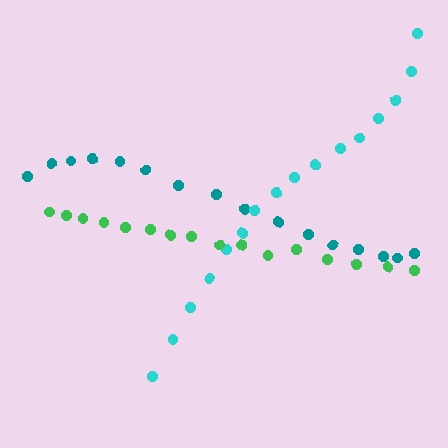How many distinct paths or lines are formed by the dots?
There are 3 distinct paths.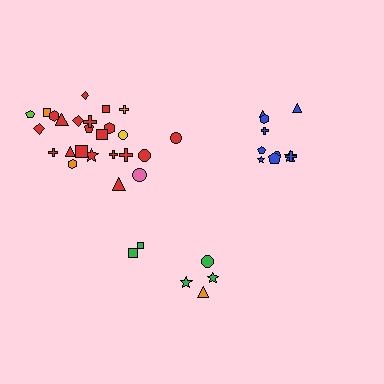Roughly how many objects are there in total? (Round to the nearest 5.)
Roughly 40 objects in total.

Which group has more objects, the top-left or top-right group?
The top-left group.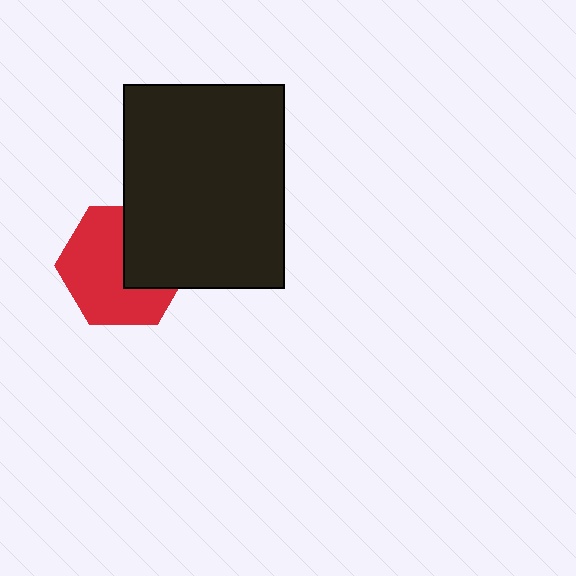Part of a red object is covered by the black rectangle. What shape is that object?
It is a hexagon.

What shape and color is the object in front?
The object in front is a black rectangle.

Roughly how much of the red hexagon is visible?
About half of it is visible (roughly 63%).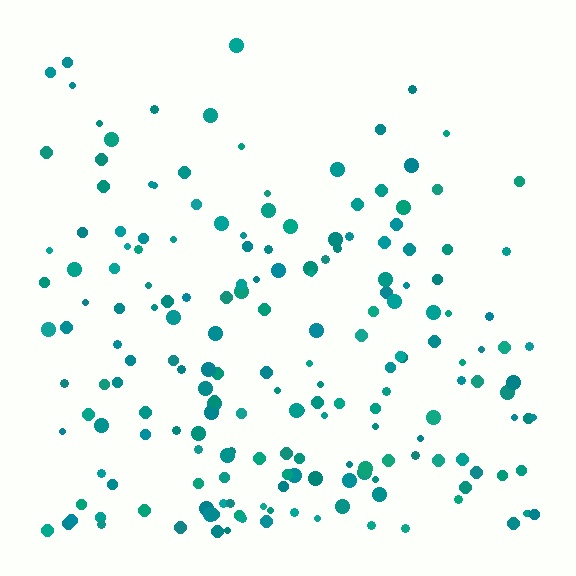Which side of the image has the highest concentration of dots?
The bottom.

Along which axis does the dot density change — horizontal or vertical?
Vertical.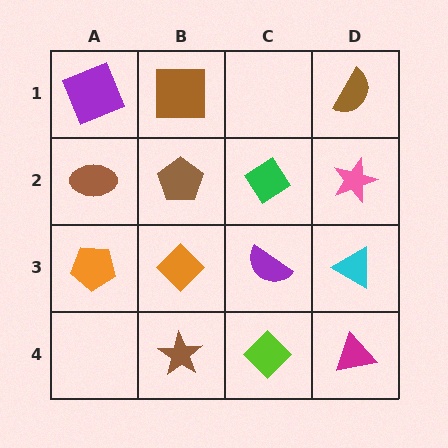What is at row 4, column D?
A magenta triangle.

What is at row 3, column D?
A cyan triangle.